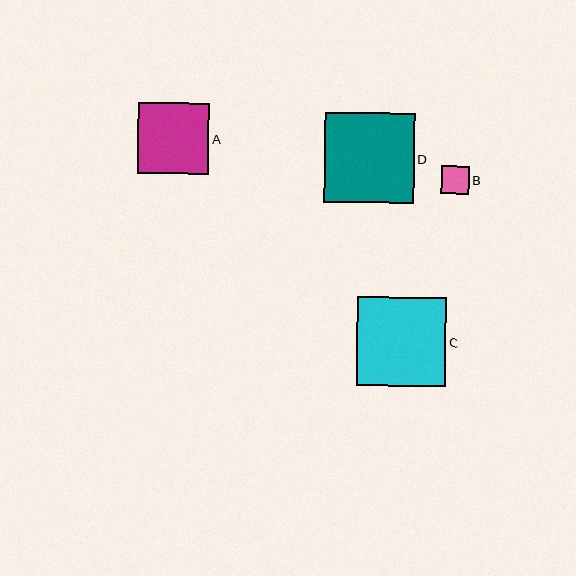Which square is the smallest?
Square B is the smallest with a size of approximately 28 pixels.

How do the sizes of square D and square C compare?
Square D and square C are approximately the same size.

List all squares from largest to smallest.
From largest to smallest: D, C, A, B.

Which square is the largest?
Square D is the largest with a size of approximately 90 pixels.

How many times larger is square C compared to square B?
Square C is approximately 3.2 times the size of square B.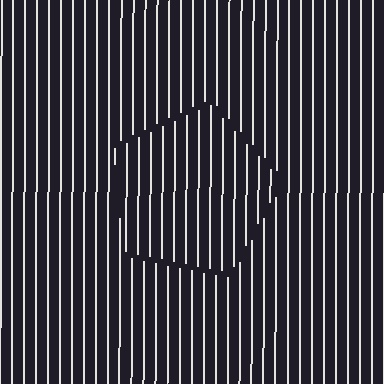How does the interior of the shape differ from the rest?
The interior of the shape contains the same grating, shifted by half a period — the contour is defined by the phase discontinuity where line-ends from the inner and outer gratings abut.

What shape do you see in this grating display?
An illusory pentagon. The interior of the shape contains the same grating, shifted by half a period — the contour is defined by the phase discontinuity where line-ends from the inner and outer gratings abut.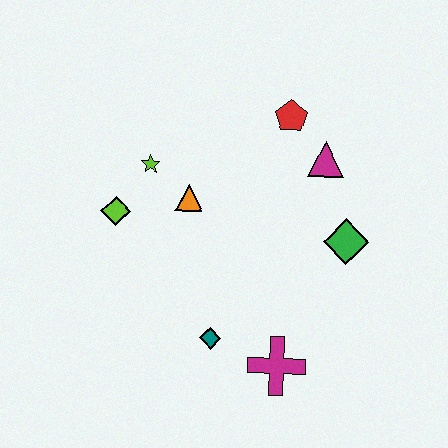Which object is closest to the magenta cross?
The teal diamond is closest to the magenta cross.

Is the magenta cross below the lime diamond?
Yes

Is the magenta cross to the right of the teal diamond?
Yes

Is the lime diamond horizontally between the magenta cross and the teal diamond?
No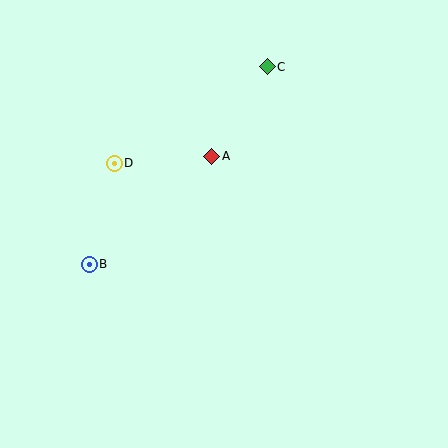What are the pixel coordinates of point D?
Point D is at (114, 163).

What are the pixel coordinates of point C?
Point C is at (267, 67).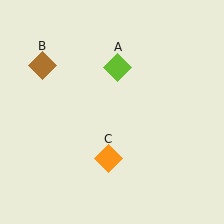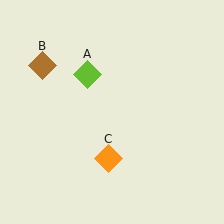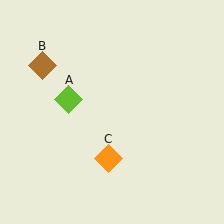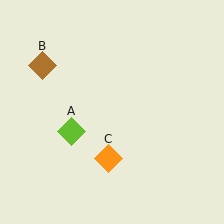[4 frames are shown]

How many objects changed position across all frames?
1 object changed position: lime diamond (object A).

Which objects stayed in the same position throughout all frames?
Brown diamond (object B) and orange diamond (object C) remained stationary.